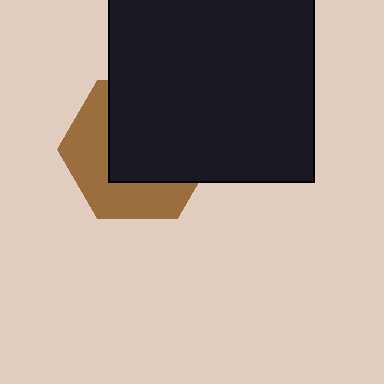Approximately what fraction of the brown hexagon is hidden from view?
Roughly 58% of the brown hexagon is hidden behind the black rectangle.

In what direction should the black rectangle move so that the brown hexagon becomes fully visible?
The black rectangle should move toward the upper-right. That is the shortest direction to clear the overlap and leave the brown hexagon fully visible.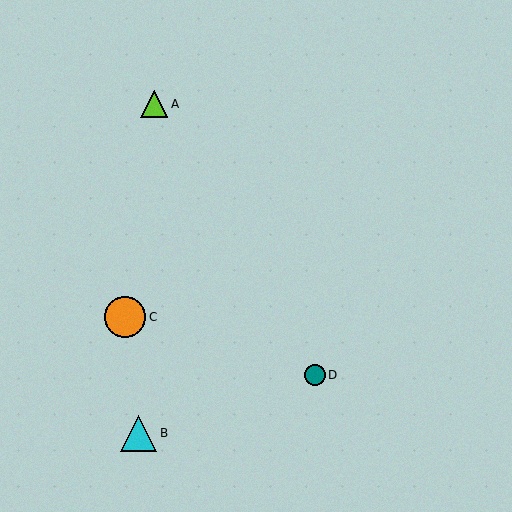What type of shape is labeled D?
Shape D is a teal circle.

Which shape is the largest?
The orange circle (labeled C) is the largest.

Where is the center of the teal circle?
The center of the teal circle is at (315, 375).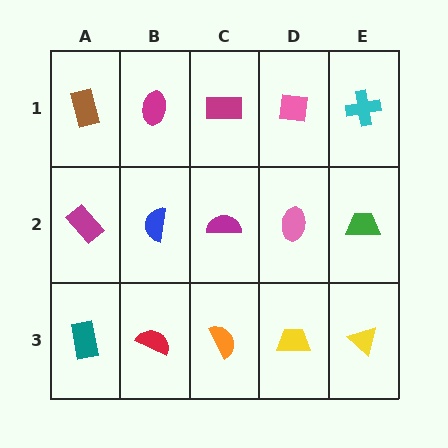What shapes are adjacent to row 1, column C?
A magenta semicircle (row 2, column C), a magenta ellipse (row 1, column B), a pink square (row 1, column D).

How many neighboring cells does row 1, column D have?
3.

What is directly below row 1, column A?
A magenta rectangle.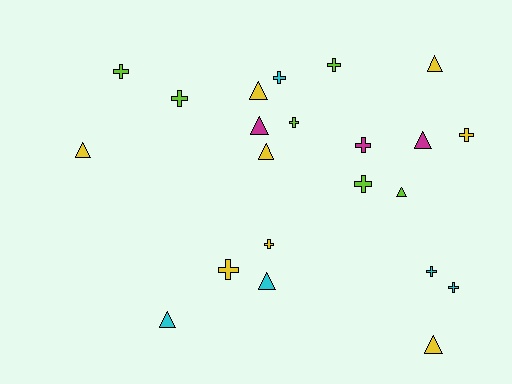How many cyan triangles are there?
There are 2 cyan triangles.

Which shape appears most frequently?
Cross, with 12 objects.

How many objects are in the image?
There are 22 objects.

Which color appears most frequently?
Yellow, with 8 objects.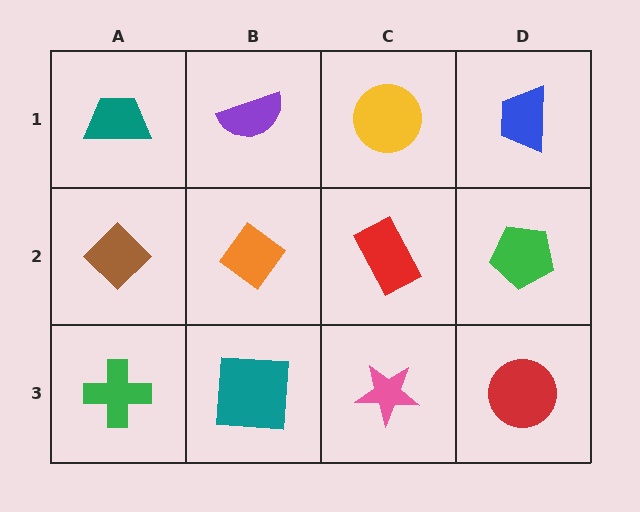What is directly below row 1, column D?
A green pentagon.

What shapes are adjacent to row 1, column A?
A brown diamond (row 2, column A), a purple semicircle (row 1, column B).